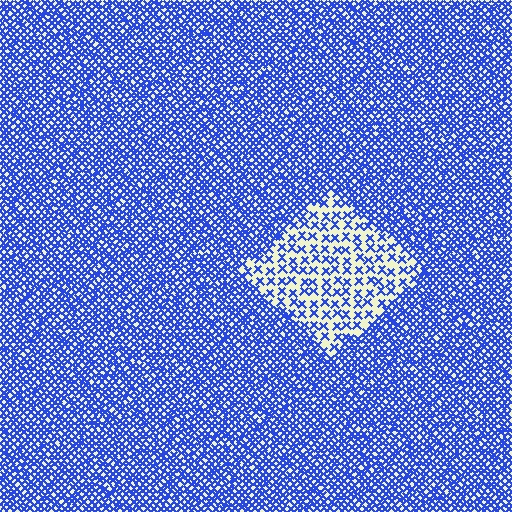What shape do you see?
I see a diamond.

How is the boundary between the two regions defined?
The boundary is defined by a change in element density (approximately 2.6x ratio). All elements are the same color, size, and shape.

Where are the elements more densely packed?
The elements are more densely packed outside the diamond boundary.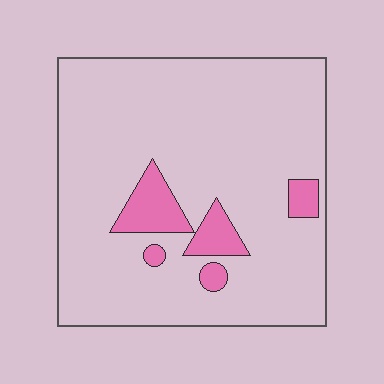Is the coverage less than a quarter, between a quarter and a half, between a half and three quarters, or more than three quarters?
Less than a quarter.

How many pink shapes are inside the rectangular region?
5.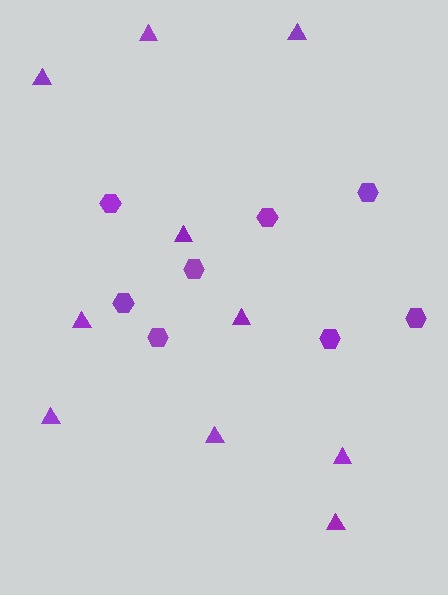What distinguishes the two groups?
There are 2 groups: one group of triangles (10) and one group of hexagons (8).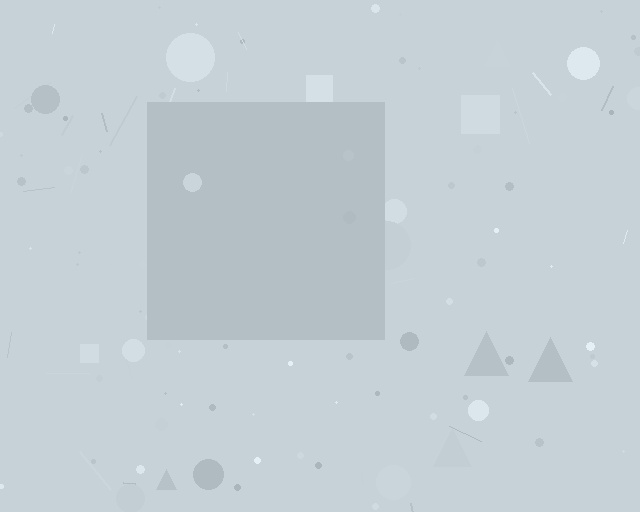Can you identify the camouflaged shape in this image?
The camouflaged shape is a square.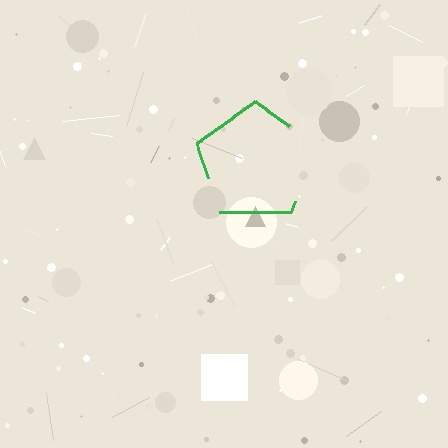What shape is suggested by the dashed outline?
The dashed outline suggests a pentagon.